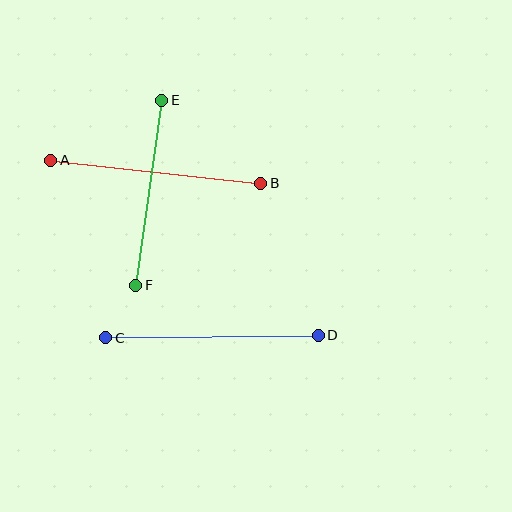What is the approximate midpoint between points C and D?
The midpoint is at approximately (212, 336) pixels.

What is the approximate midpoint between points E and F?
The midpoint is at approximately (149, 193) pixels.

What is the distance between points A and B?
The distance is approximately 211 pixels.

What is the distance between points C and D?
The distance is approximately 212 pixels.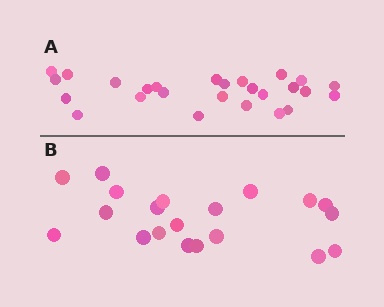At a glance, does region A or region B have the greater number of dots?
Region A (the top region) has more dots.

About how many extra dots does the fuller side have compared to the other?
Region A has about 6 more dots than region B.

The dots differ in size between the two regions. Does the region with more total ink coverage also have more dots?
No. Region B has more total ink coverage because its dots are larger, but region A actually contains more individual dots. Total area can be misleading — the number of items is what matters here.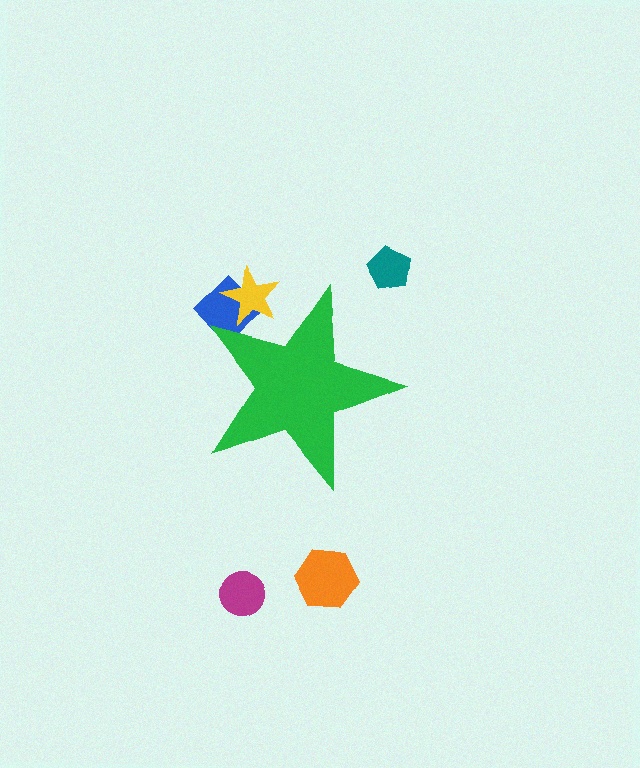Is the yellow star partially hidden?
Yes, the yellow star is partially hidden behind the green star.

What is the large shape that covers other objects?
A green star.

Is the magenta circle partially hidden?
No, the magenta circle is fully visible.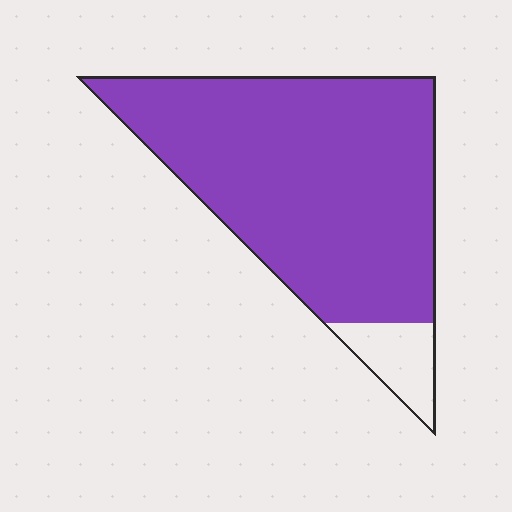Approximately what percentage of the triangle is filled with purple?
Approximately 90%.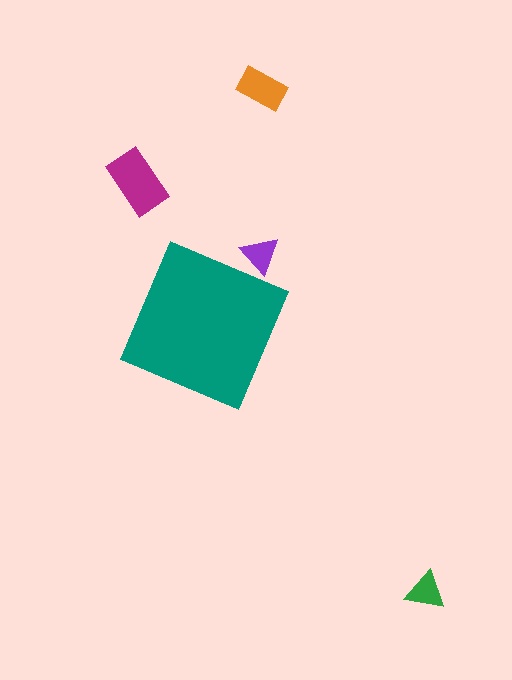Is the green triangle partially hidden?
No, the green triangle is fully visible.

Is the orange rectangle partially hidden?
No, the orange rectangle is fully visible.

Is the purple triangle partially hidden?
Yes, the purple triangle is partially hidden behind the teal diamond.